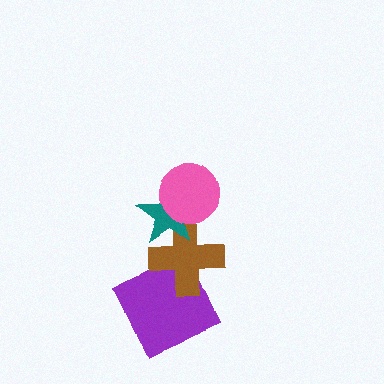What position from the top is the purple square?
The purple square is 4th from the top.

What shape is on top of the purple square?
The brown cross is on top of the purple square.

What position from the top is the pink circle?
The pink circle is 1st from the top.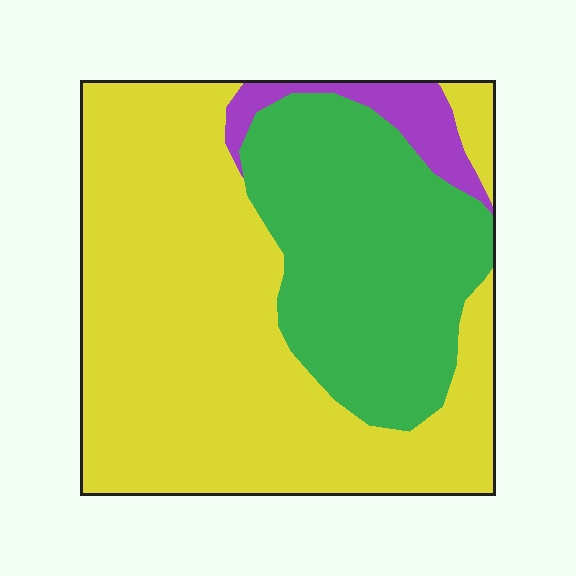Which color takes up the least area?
Purple, at roughly 5%.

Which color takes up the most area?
Yellow, at roughly 60%.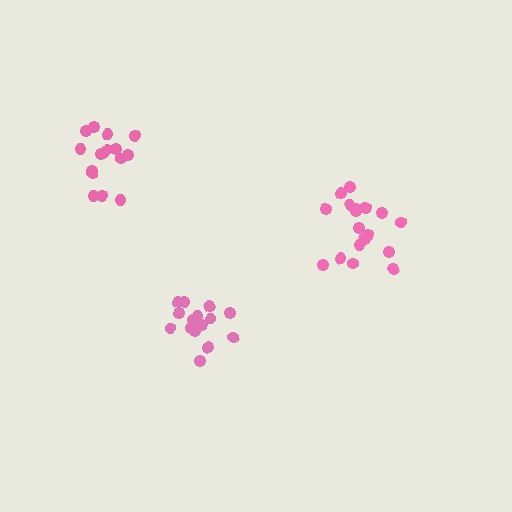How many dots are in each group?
Group 1: 15 dots, Group 2: 16 dots, Group 3: 18 dots (49 total).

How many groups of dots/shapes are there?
There are 3 groups.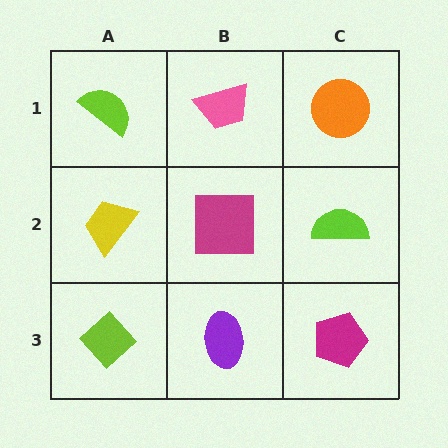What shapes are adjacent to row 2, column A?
A lime semicircle (row 1, column A), a lime diamond (row 3, column A), a magenta square (row 2, column B).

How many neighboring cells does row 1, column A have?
2.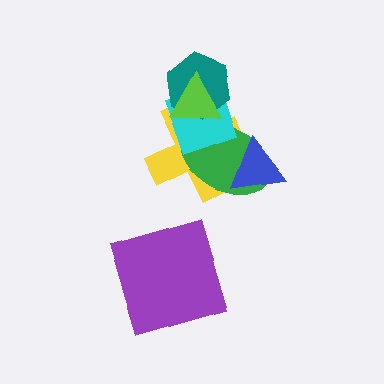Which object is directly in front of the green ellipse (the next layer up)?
The cyan square is directly in front of the green ellipse.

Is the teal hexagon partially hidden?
Yes, it is partially covered by another shape.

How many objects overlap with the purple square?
0 objects overlap with the purple square.